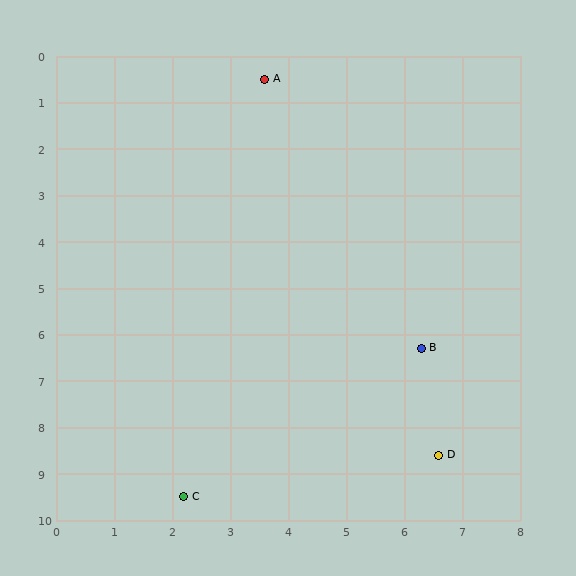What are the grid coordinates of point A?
Point A is at approximately (3.6, 0.5).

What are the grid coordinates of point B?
Point B is at approximately (6.3, 6.3).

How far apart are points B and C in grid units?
Points B and C are about 5.2 grid units apart.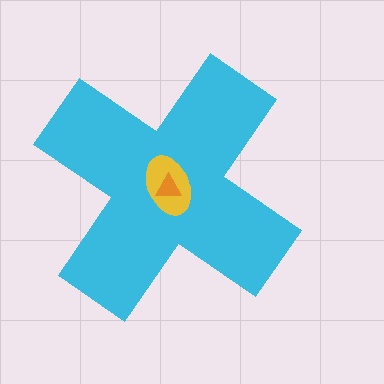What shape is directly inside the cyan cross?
The yellow ellipse.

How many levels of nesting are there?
3.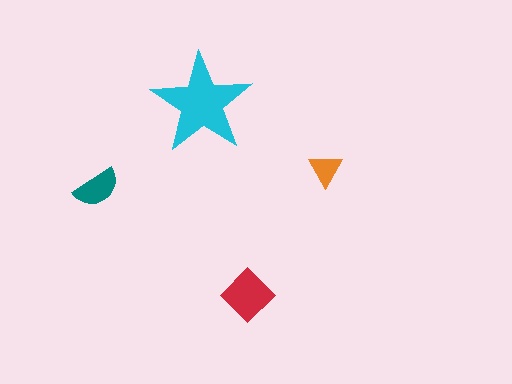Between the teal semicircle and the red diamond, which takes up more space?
The red diamond.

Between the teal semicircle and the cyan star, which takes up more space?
The cyan star.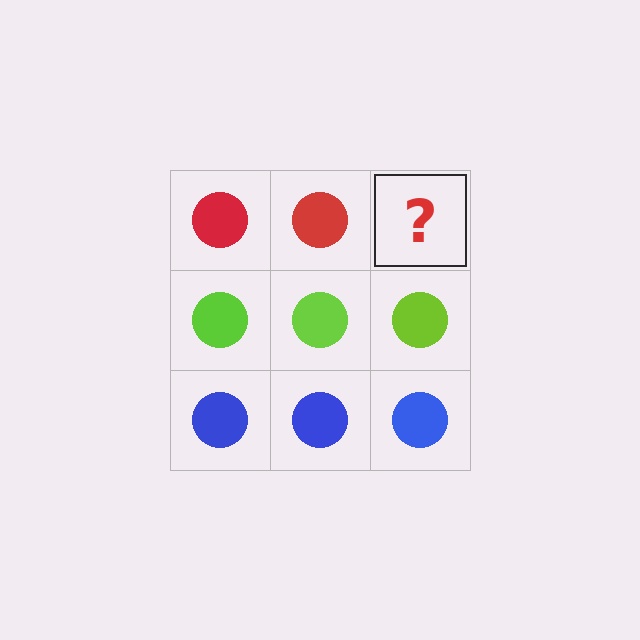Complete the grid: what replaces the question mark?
The question mark should be replaced with a red circle.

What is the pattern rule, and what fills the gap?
The rule is that each row has a consistent color. The gap should be filled with a red circle.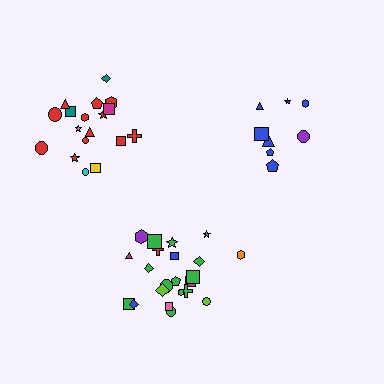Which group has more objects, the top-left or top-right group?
The top-left group.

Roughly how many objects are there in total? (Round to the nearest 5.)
Roughly 50 objects in total.